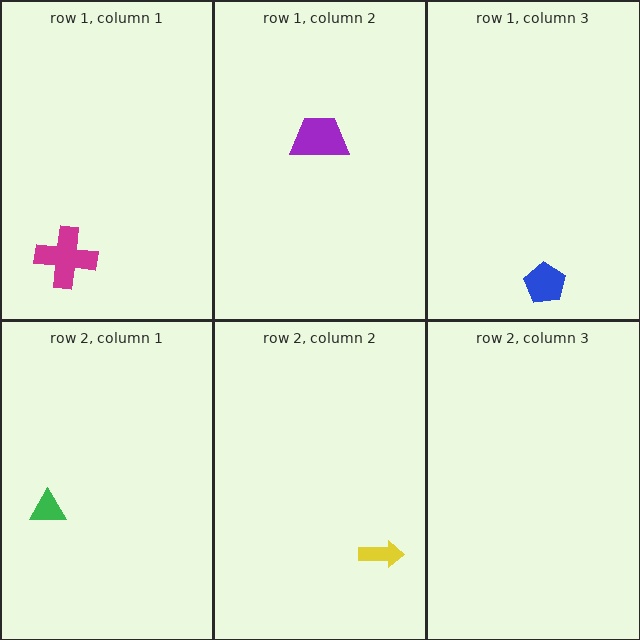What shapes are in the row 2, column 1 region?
The green triangle.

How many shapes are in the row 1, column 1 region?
1.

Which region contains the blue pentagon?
The row 1, column 3 region.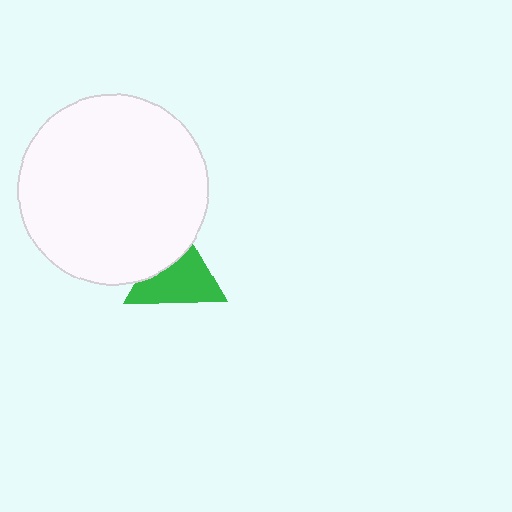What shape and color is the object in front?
The object in front is a white circle.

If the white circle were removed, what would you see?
You would see the complete green triangle.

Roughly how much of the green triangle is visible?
Most of it is visible (roughly 67%).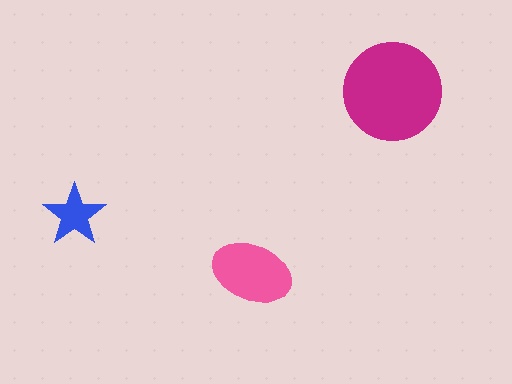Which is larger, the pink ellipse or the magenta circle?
The magenta circle.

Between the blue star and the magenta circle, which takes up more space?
The magenta circle.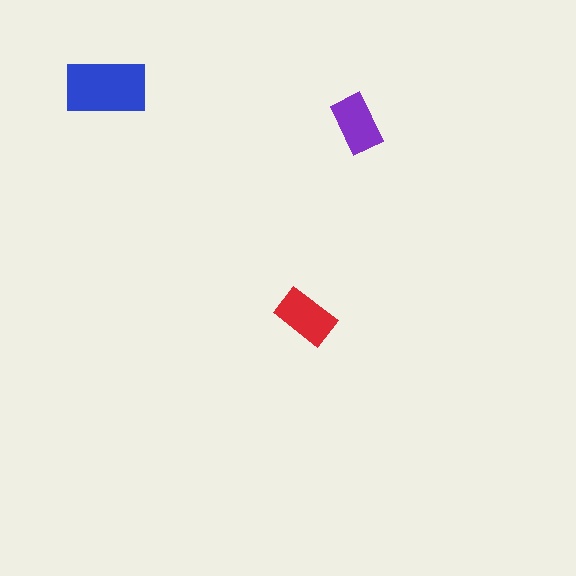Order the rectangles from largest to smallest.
the blue one, the red one, the purple one.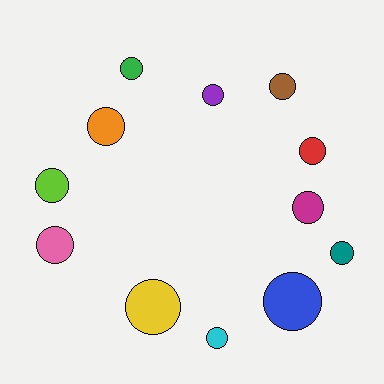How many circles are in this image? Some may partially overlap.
There are 12 circles.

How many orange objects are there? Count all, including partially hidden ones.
There is 1 orange object.